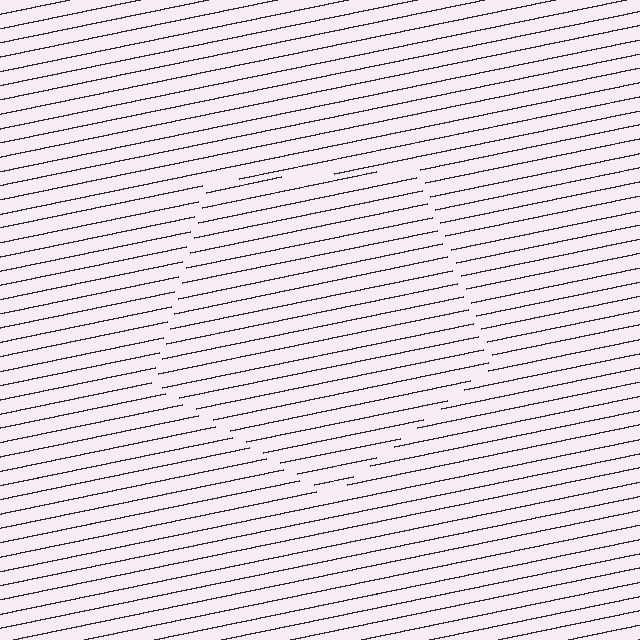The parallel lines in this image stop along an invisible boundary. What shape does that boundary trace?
An illusory pentagon. The interior of the shape contains the same grating, shifted by half a period — the contour is defined by the phase discontinuity where line-ends from the inner and outer gratings abut.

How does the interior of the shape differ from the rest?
The interior of the shape contains the same grating, shifted by half a period — the contour is defined by the phase discontinuity where line-ends from the inner and outer gratings abut.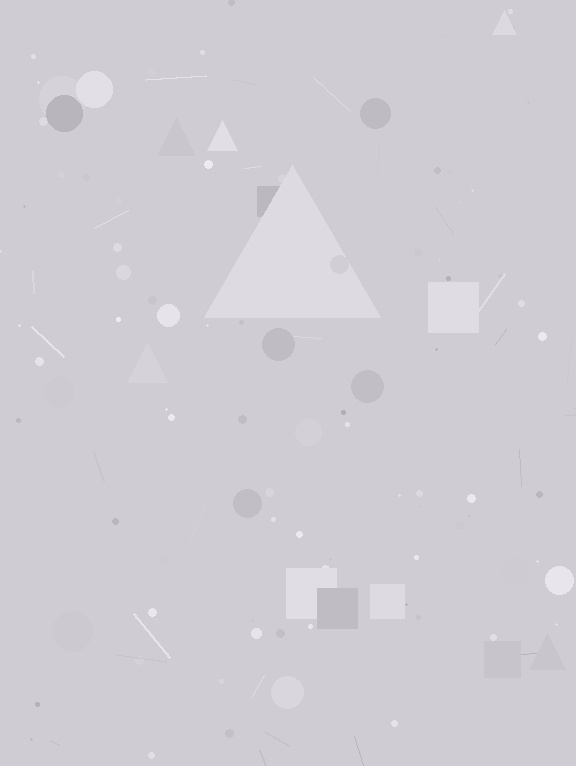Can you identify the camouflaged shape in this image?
The camouflaged shape is a triangle.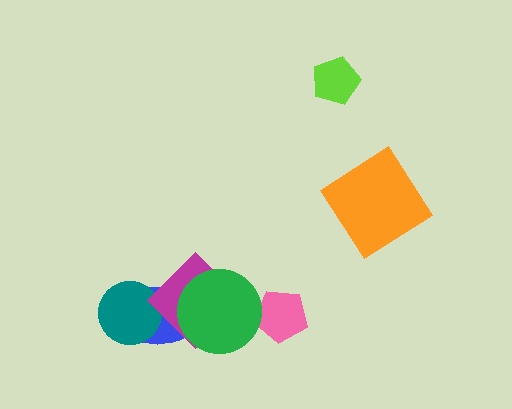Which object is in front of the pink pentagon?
The green circle is in front of the pink pentagon.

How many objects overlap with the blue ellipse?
3 objects overlap with the blue ellipse.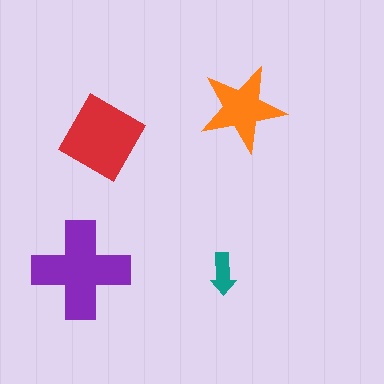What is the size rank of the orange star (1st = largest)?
3rd.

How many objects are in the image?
There are 4 objects in the image.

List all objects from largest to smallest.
The purple cross, the red diamond, the orange star, the teal arrow.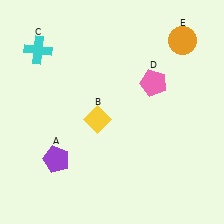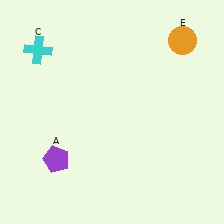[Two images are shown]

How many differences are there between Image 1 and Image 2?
There are 2 differences between the two images.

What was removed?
The yellow diamond (B), the pink pentagon (D) were removed in Image 2.